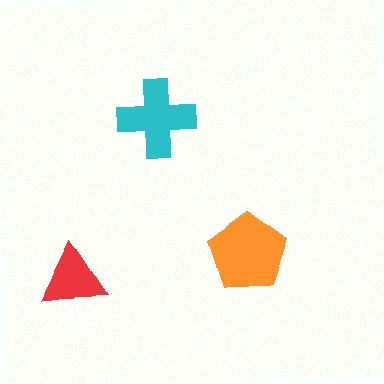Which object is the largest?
The orange pentagon.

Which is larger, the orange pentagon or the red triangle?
The orange pentagon.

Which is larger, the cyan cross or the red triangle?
The cyan cross.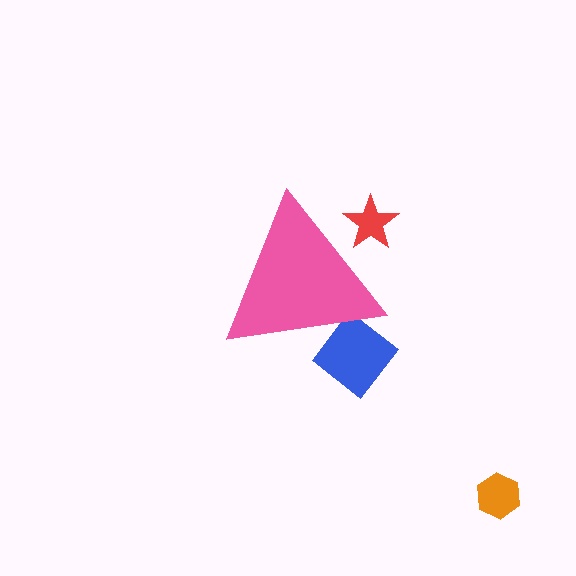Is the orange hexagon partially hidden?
No, the orange hexagon is fully visible.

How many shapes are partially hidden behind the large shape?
2 shapes are partially hidden.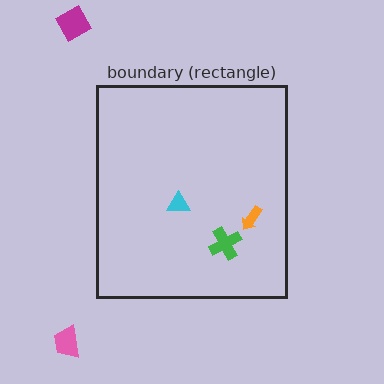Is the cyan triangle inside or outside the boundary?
Inside.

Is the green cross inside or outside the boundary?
Inside.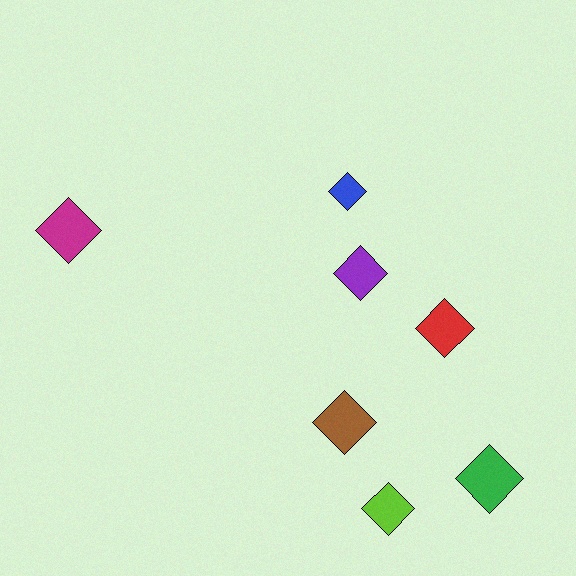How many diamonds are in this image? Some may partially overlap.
There are 7 diamonds.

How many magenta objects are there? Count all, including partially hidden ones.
There is 1 magenta object.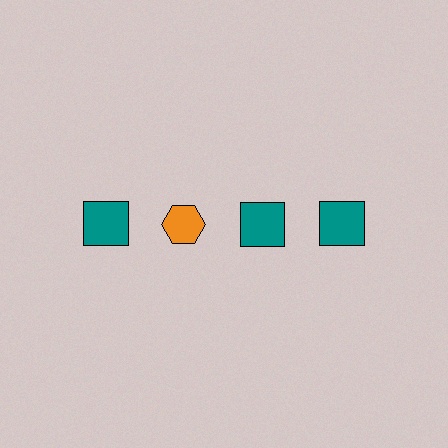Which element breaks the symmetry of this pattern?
The orange hexagon in the top row, second from left column breaks the symmetry. All other shapes are teal squares.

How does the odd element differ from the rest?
It differs in both color (orange instead of teal) and shape (hexagon instead of square).